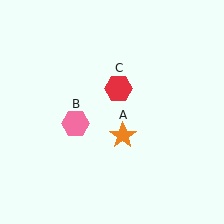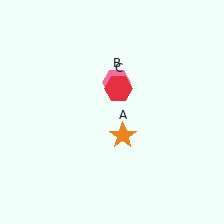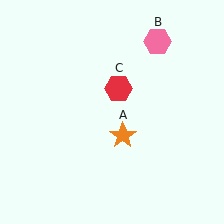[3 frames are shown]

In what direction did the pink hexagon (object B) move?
The pink hexagon (object B) moved up and to the right.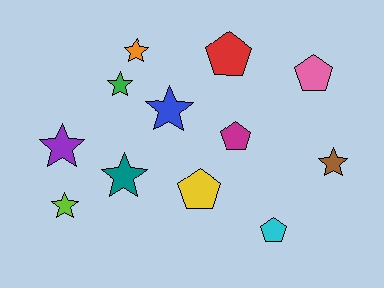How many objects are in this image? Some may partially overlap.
There are 12 objects.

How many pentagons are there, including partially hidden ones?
There are 5 pentagons.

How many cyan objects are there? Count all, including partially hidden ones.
There is 1 cyan object.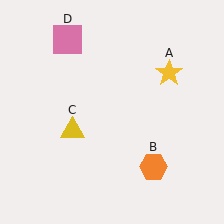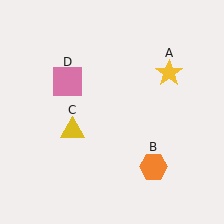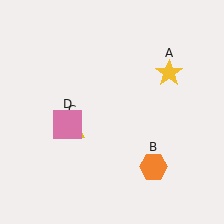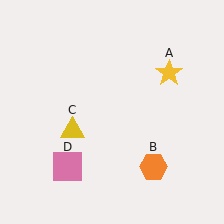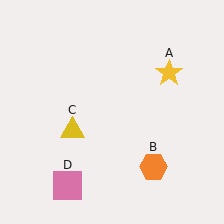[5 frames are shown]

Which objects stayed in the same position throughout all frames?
Yellow star (object A) and orange hexagon (object B) and yellow triangle (object C) remained stationary.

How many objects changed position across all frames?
1 object changed position: pink square (object D).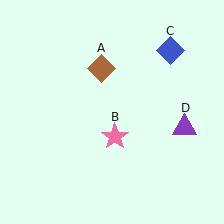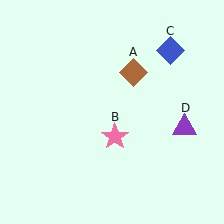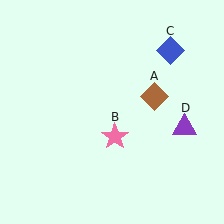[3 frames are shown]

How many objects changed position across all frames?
1 object changed position: brown diamond (object A).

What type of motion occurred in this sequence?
The brown diamond (object A) rotated clockwise around the center of the scene.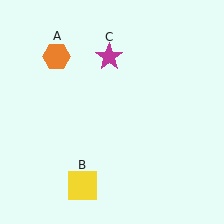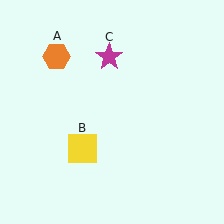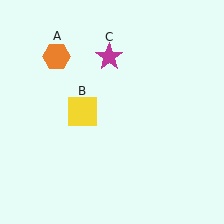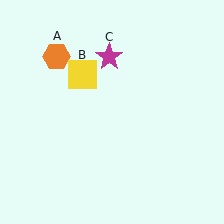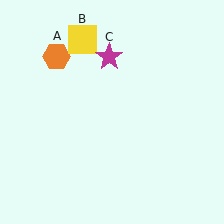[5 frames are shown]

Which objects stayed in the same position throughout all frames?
Orange hexagon (object A) and magenta star (object C) remained stationary.